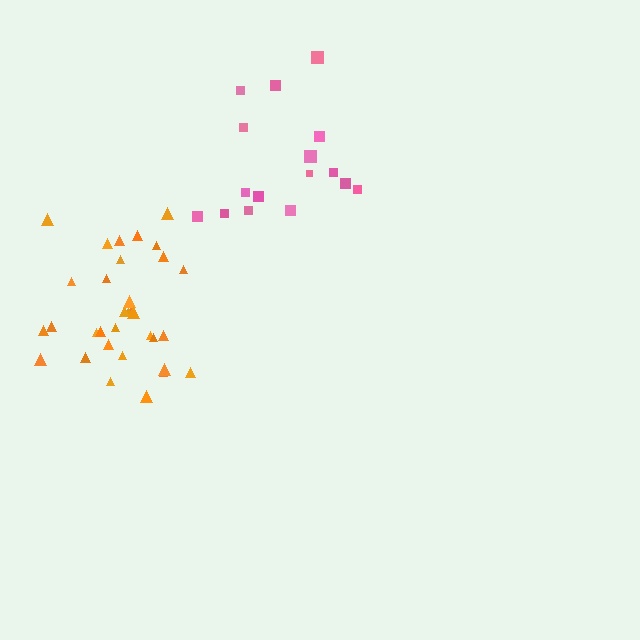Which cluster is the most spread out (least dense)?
Pink.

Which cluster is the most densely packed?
Orange.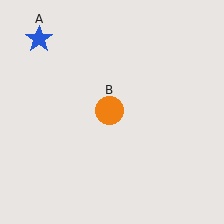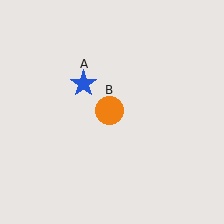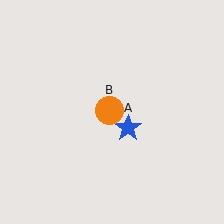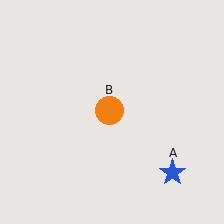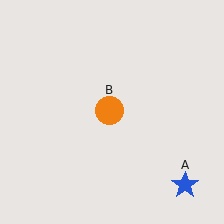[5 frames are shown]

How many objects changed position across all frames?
1 object changed position: blue star (object A).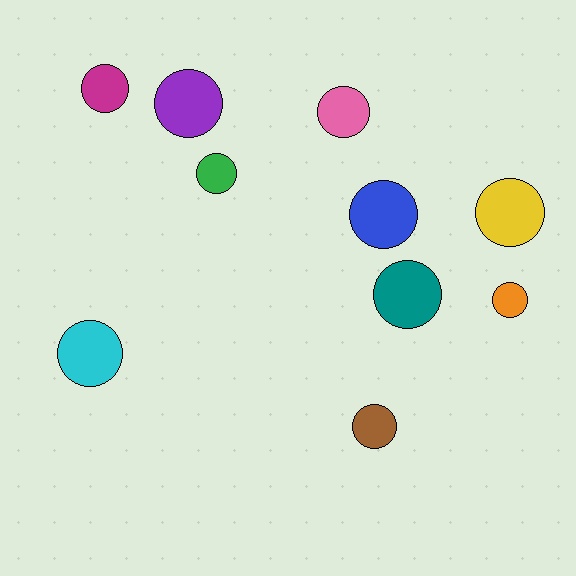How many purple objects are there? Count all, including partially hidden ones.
There is 1 purple object.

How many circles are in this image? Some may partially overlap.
There are 10 circles.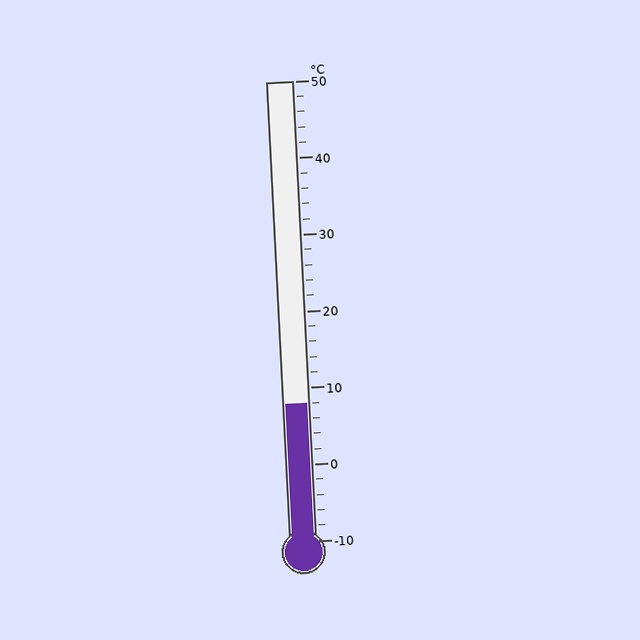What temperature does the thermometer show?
The thermometer shows approximately 8°C.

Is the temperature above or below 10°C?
The temperature is below 10°C.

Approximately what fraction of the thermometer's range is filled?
The thermometer is filled to approximately 30% of its range.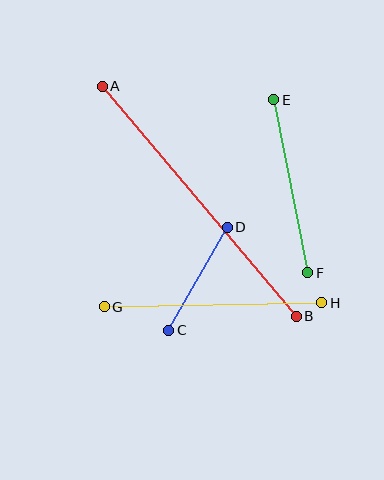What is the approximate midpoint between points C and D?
The midpoint is at approximately (198, 279) pixels.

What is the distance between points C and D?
The distance is approximately 118 pixels.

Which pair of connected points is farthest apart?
Points A and B are farthest apart.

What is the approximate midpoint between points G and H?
The midpoint is at approximately (213, 305) pixels.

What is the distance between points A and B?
The distance is approximately 301 pixels.